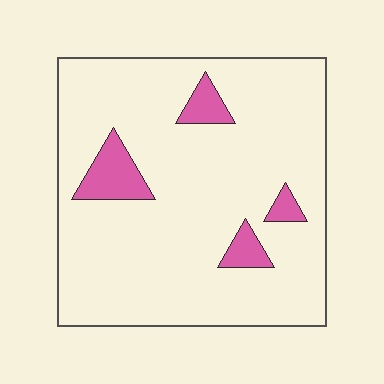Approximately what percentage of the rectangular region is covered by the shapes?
Approximately 10%.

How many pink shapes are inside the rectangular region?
4.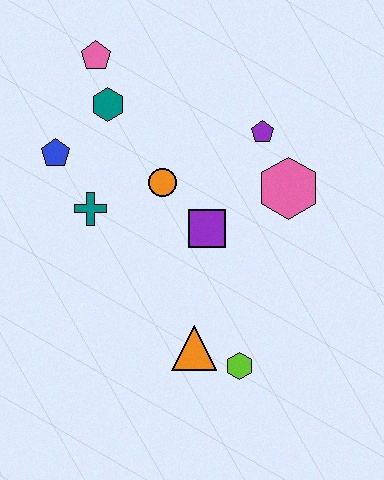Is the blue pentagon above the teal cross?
Yes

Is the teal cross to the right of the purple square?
No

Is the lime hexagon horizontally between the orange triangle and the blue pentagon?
No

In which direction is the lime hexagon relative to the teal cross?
The lime hexagon is below the teal cross.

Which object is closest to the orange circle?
The purple square is closest to the orange circle.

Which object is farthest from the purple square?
The pink pentagon is farthest from the purple square.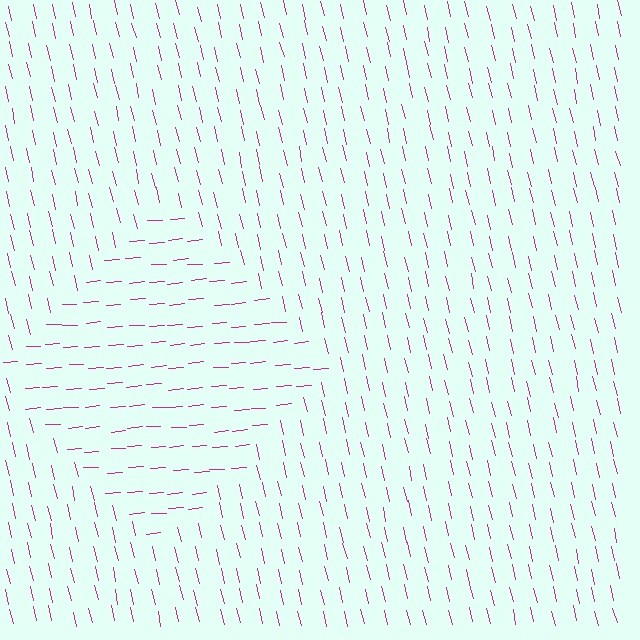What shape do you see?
I see a diamond.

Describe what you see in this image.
The image is filled with small magenta line segments. A diamond region in the image has lines oriented differently from the surrounding lines, creating a visible texture boundary.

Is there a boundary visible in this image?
Yes, there is a texture boundary formed by a change in line orientation.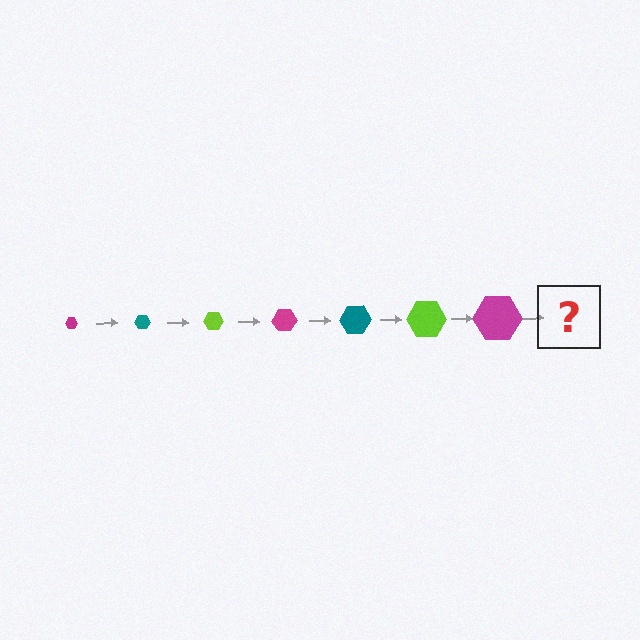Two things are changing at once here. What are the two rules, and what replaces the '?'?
The two rules are that the hexagon grows larger each step and the color cycles through magenta, teal, and lime. The '?' should be a teal hexagon, larger than the previous one.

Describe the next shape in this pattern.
It should be a teal hexagon, larger than the previous one.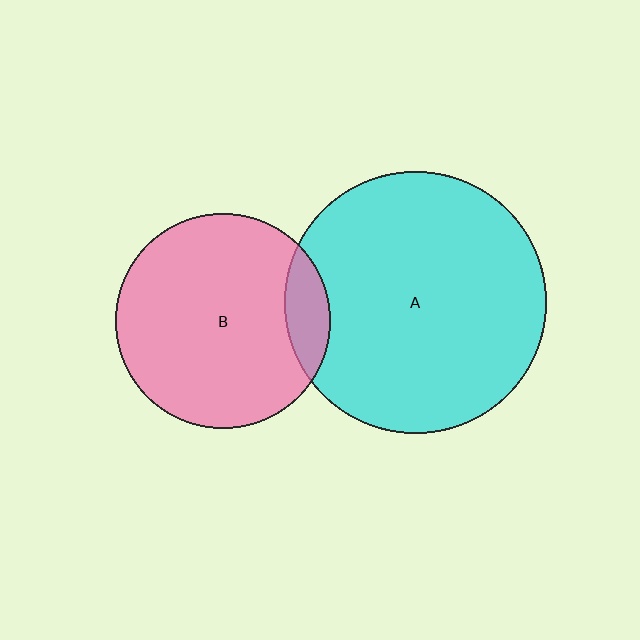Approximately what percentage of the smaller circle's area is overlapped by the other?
Approximately 10%.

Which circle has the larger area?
Circle A (cyan).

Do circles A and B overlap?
Yes.